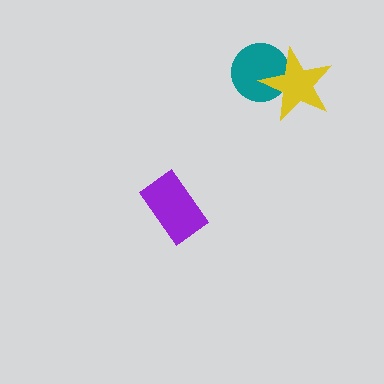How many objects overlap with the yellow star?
1 object overlaps with the yellow star.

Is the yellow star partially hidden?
No, no other shape covers it.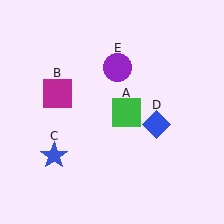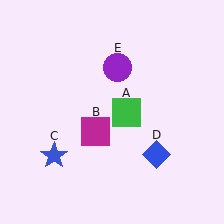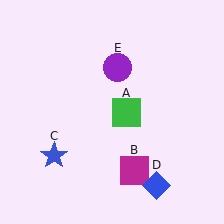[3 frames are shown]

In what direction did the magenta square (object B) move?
The magenta square (object B) moved down and to the right.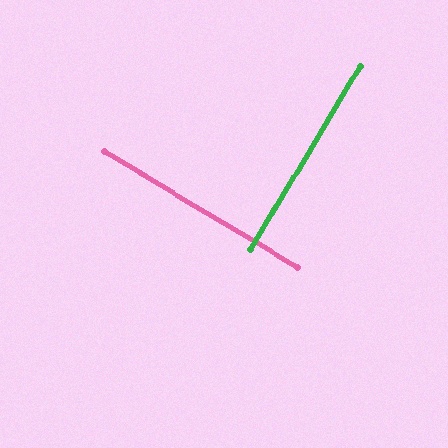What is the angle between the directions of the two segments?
Approximately 90 degrees.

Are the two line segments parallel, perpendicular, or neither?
Perpendicular — they meet at approximately 90°.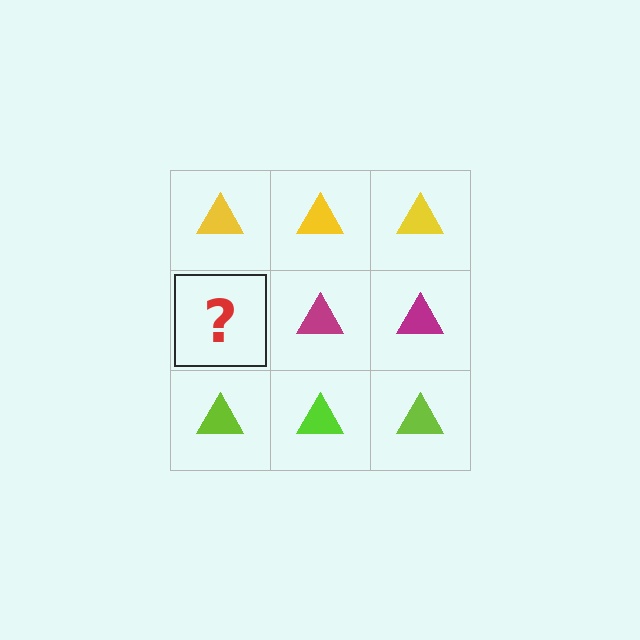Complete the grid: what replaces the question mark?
The question mark should be replaced with a magenta triangle.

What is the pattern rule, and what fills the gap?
The rule is that each row has a consistent color. The gap should be filled with a magenta triangle.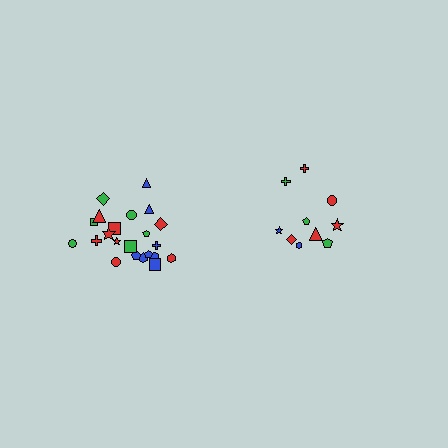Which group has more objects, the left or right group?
The left group.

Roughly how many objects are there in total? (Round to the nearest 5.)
Roughly 30 objects in total.